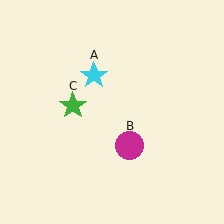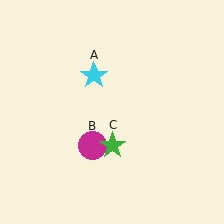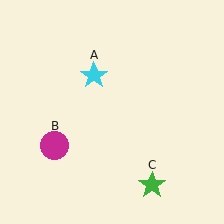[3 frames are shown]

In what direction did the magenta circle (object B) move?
The magenta circle (object B) moved left.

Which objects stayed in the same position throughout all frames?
Cyan star (object A) remained stationary.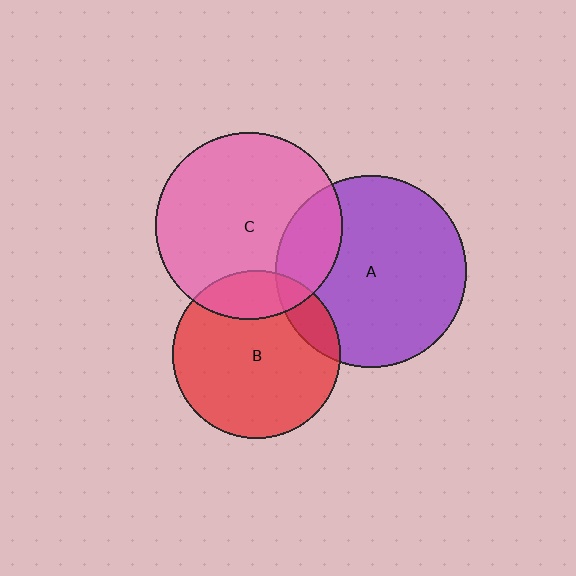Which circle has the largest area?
Circle A (purple).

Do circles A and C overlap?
Yes.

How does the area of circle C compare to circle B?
Approximately 1.2 times.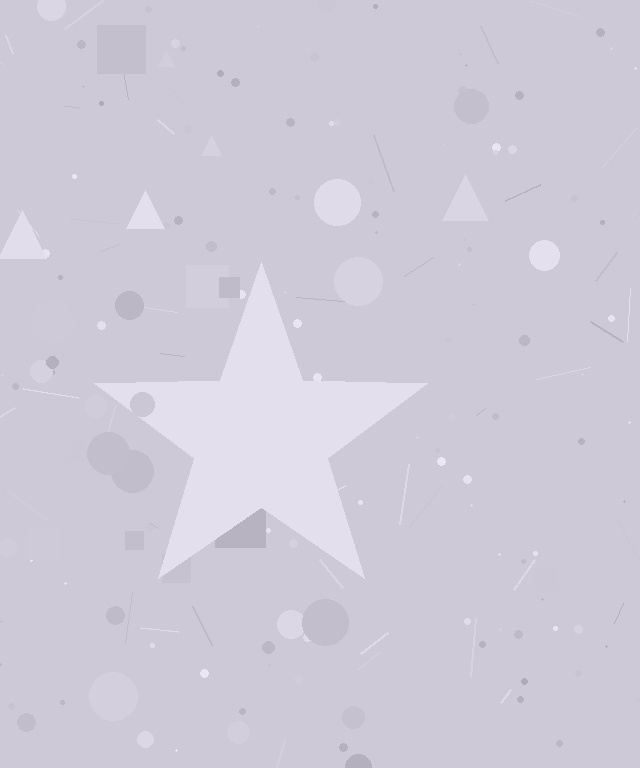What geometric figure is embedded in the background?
A star is embedded in the background.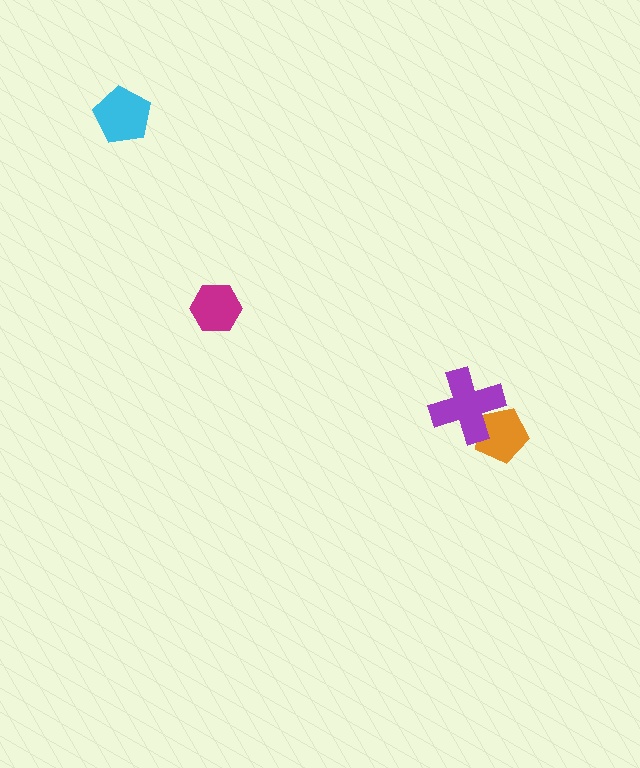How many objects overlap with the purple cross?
1 object overlaps with the purple cross.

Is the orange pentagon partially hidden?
Yes, it is partially covered by another shape.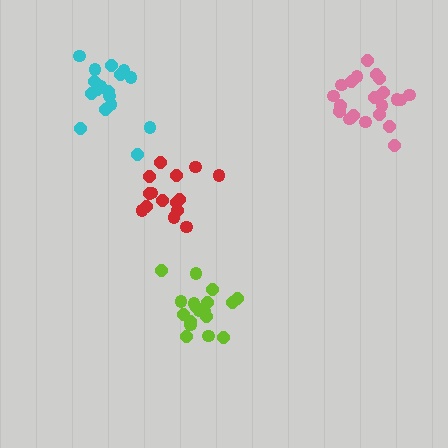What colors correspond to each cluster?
The clusters are colored: pink, lime, cyan, red.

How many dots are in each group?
Group 1: 21 dots, Group 2: 18 dots, Group 3: 17 dots, Group 4: 15 dots (71 total).